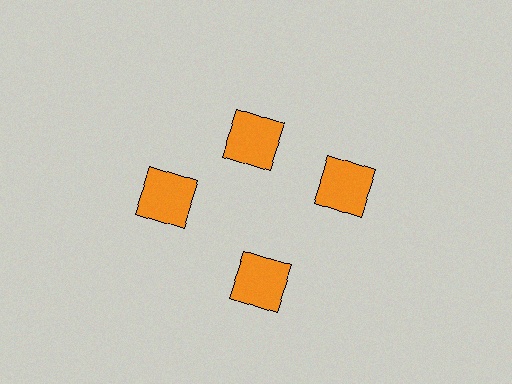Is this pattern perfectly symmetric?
No. The 4 orange squares are arranged in a ring, but one element near the 12 o'clock position is pulled inward toward the center, breaking the 4-fold rotational symmetry.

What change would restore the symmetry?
The symmetry would be restored by moving it outward, back onto the ring so that all 4 squares sit at equal angles and equal distance from the center.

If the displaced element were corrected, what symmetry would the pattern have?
It would have 4-fold rotational symmetry — the pattern would map onto itself every 90 degrees.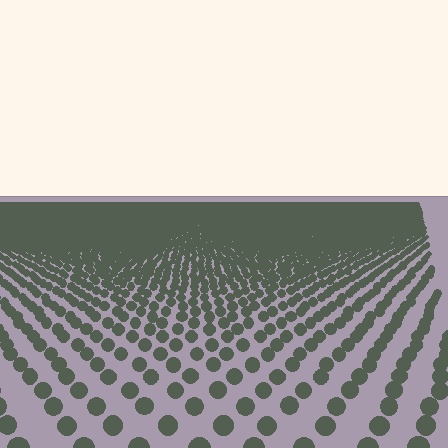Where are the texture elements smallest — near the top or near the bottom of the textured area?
Near the top.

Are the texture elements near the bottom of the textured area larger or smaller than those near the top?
Larger. Near the bottom, elements are closer to the viewer and appear at a bigger on-screen size.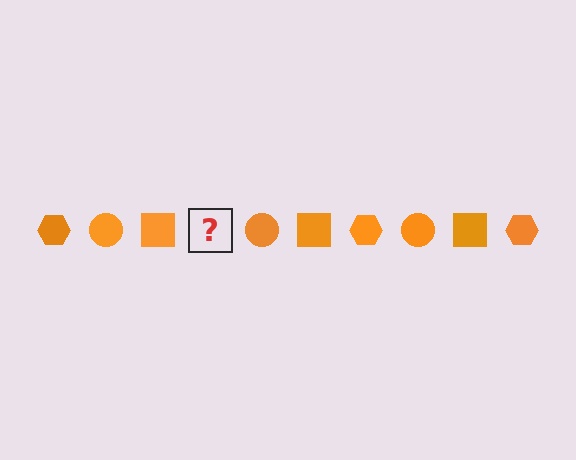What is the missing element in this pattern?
The missing element is an orange hexagon.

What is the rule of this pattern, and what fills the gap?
The rule is that the pattern cycles through hexagon, circle, square shapes in orange. The gap should be filled with an orange hexagon.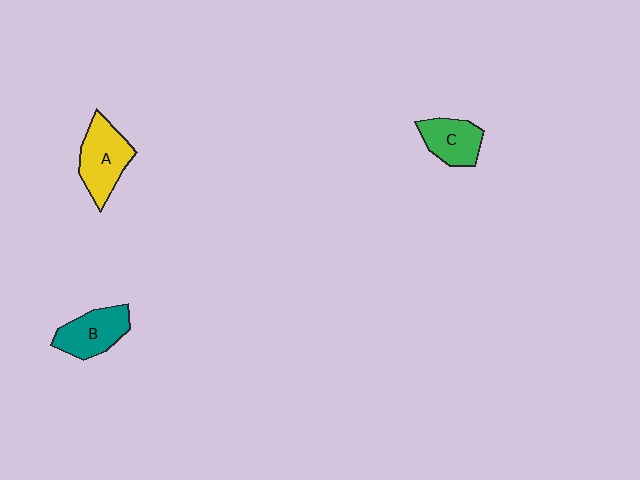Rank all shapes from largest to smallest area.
From largest to smallest: A (yellow), B (teal), C (green).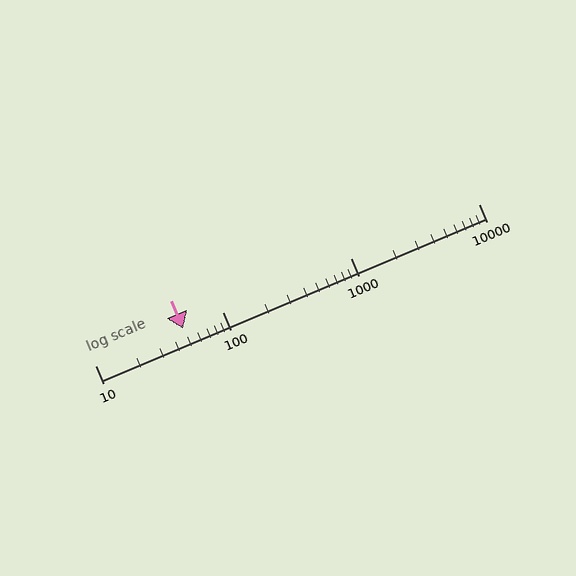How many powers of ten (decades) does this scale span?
The scale spans 3 decades, from 10 to 10000.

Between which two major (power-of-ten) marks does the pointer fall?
The pointer is between 10 and 100.